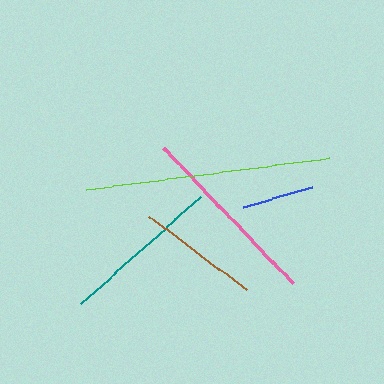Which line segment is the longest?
The lime line is the longest at approximately 246 pixels.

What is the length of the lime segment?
The lime segment is approximately 246 pixels long.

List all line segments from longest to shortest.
From longest to shortest: lime, pink, teal, brown, blue.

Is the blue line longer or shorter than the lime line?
The lime line is longer than the blue line.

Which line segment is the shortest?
The blue line is the shortest at approximately 71 pixels.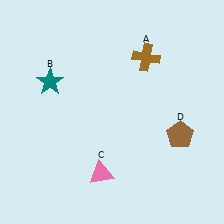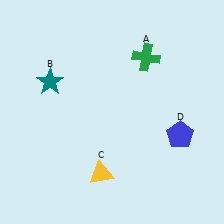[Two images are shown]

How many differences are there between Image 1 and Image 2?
There are 3 differences between the two images.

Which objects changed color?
A changed from brown to green. C changed from pink to yellow. D changed from brown to blue.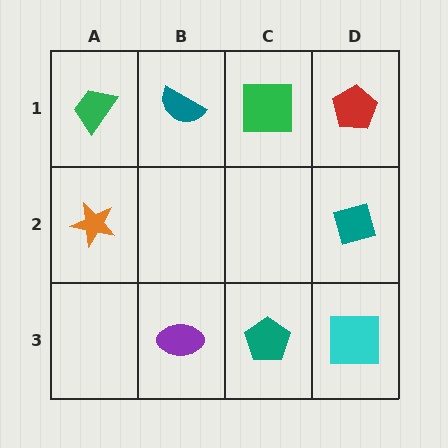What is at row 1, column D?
A red pentagon.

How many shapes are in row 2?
2 shapes.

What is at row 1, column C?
A green square.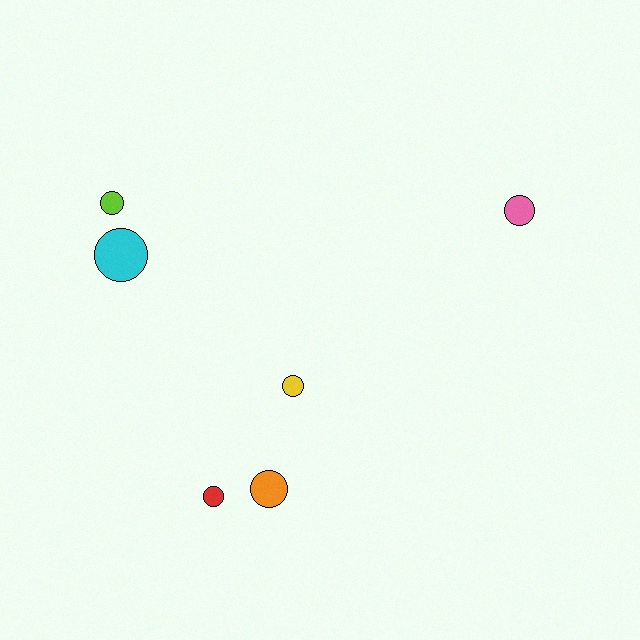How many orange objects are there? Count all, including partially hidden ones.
There is 1 orange object.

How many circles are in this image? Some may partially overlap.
There are 6 circles.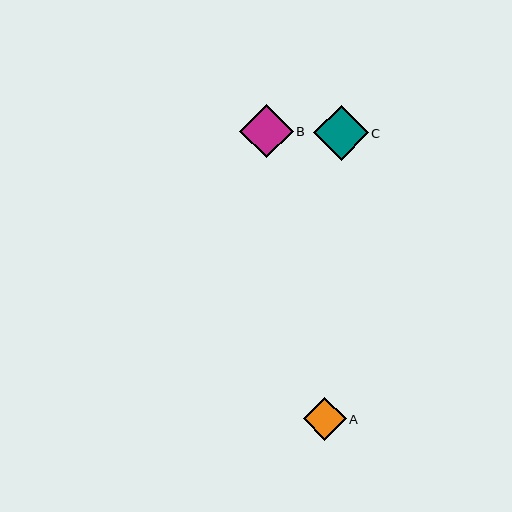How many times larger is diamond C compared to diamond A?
Diamond C is approximately 1.3 times the size of diamond A.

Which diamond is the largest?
Diamond C is the largest with a size of approximately 54 pixels.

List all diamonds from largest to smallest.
From largest to smallest: C, B, A.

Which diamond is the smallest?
Diamond A is the smallest with a size of approximately 43 pixels.